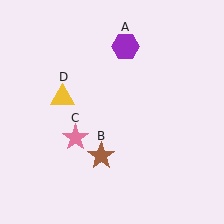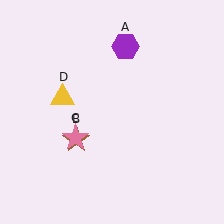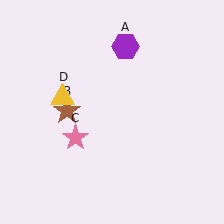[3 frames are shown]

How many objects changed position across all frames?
1 object changed position: brown star (object B).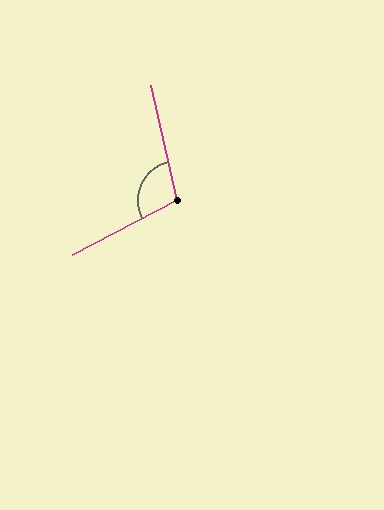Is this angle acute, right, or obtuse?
It is obtuse.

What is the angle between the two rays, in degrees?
Approximately 105 degrees.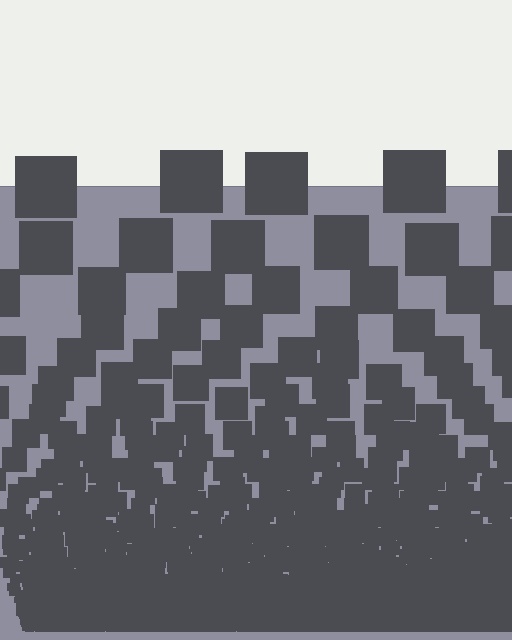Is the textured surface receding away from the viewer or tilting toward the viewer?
The surface appears to tilt toward the viewer. Texture elements get larger and sparser toward the top.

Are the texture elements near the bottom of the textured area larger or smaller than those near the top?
Smaller. The gradient is inverted — elements near the bottom are smaller and denser.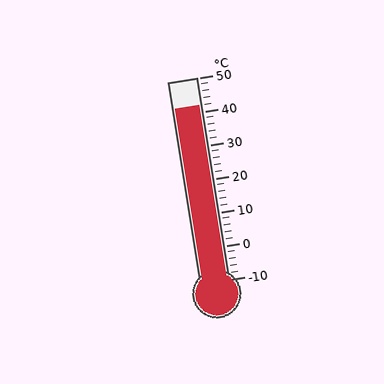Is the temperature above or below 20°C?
The temperature is above 20°C.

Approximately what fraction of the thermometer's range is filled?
The thermometer is filled to approximately 85% of its range.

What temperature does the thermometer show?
The thermometer shows approximately 42°C.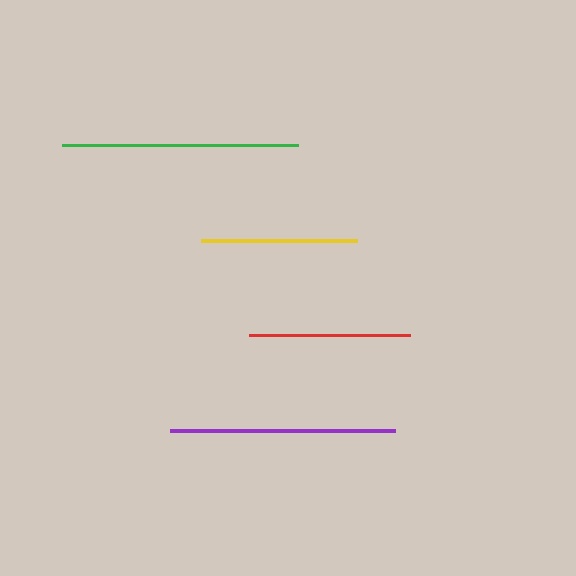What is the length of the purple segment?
The purple segment is approximately 226 pixels long.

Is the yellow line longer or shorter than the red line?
The red line is longer than the yellow line.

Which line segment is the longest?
The green line is the longest at approximately 235 pixels.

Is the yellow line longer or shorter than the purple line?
The purple line is longer than the yellow line.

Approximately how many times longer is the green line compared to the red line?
The green line is approximately 1.5 times the length of the red line.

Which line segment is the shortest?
The yellow line is the shortest at approximately 156 pixels.